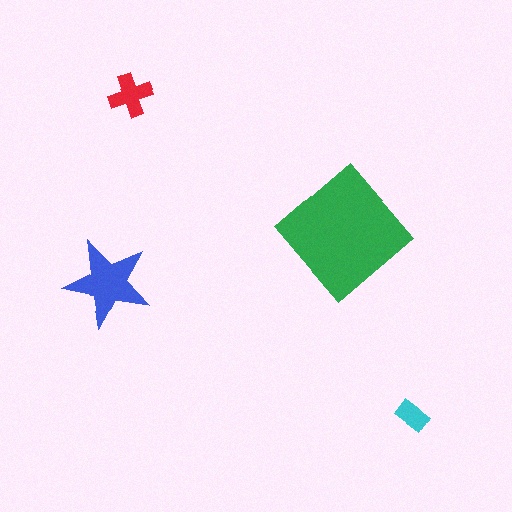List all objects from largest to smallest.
The green diamond, the blue star, the red cross, the cyan rectangle.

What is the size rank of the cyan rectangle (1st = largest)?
4th.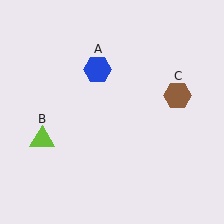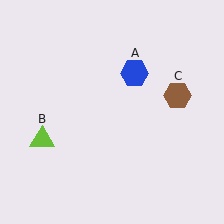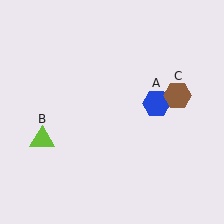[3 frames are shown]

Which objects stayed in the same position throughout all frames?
Lime triangle (object B) and brown hexagon (object C) remained stationary.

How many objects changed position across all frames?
1 object changed position: blue hexagon (object A).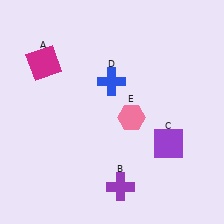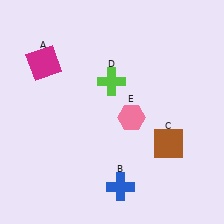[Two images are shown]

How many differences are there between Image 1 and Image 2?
There are 3 differences between the two images.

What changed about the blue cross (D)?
In Image 1, D is blue. In Image 2, it changed to lime.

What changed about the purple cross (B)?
In Image 1, B is purple. In Image 2, it changed to blue.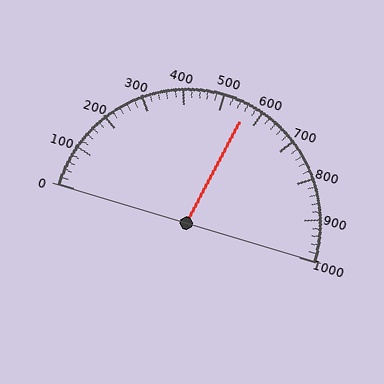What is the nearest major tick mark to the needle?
The nearest major tick mark is 600.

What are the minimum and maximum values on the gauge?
The gauge ranges from 0 to 1000.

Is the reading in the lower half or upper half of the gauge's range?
The reading is in the upper half of the range (0 to 1000).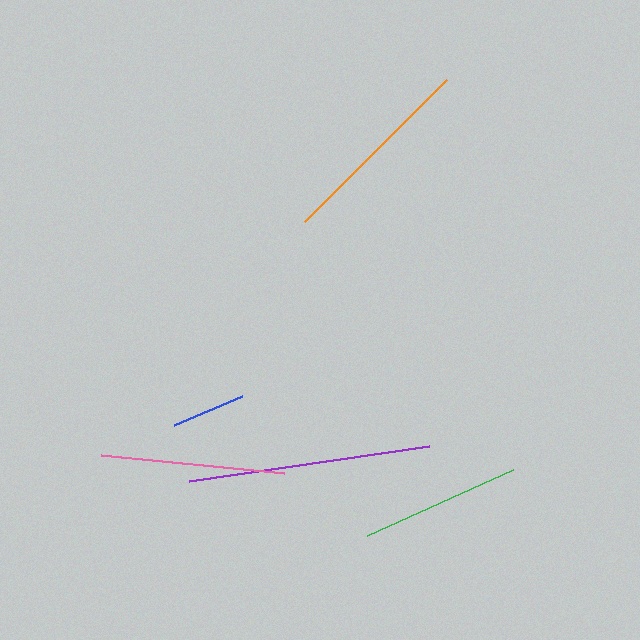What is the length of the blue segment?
The blue segment is approximately 74 pixels long.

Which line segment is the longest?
The purple line is the longest at approximately 243 pixels.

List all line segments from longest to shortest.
From longest to shortest: purple, orange, pink, green, blue.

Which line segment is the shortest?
The blue line is the shortest at approximately 74 pixels.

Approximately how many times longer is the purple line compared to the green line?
The purple line is approximately 1.5 times the length of the green line.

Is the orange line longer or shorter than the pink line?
The orange line is longer than the pink line.